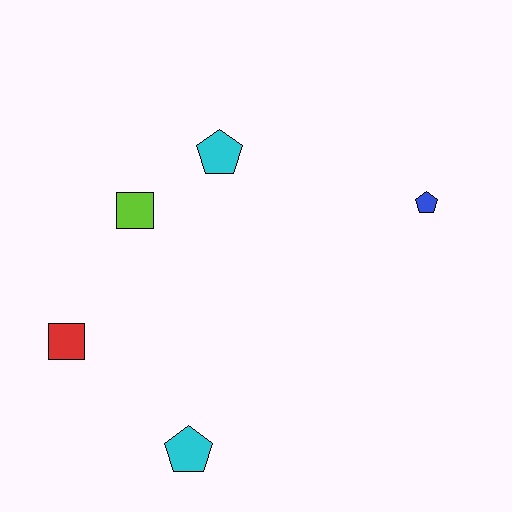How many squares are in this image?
There are 2 squares.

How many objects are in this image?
There are 5 objects.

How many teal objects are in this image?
There are no teal objects.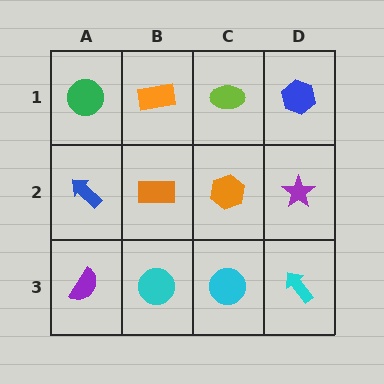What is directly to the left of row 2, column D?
An orange hexagon.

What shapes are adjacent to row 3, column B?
An orange rectangle (row 2, column B), a purple semicircle (row 3, column A), a cyan circle (row 3, column C).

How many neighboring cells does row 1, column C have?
3.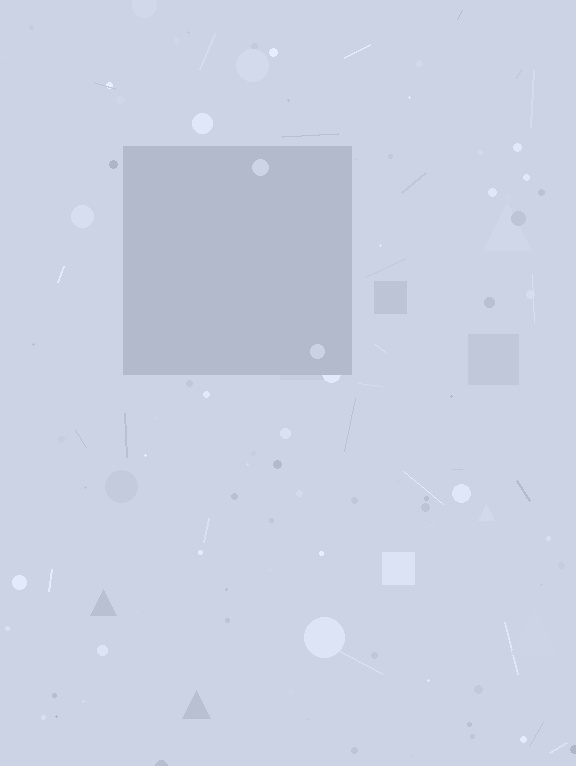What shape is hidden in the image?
A square is hidden in the image.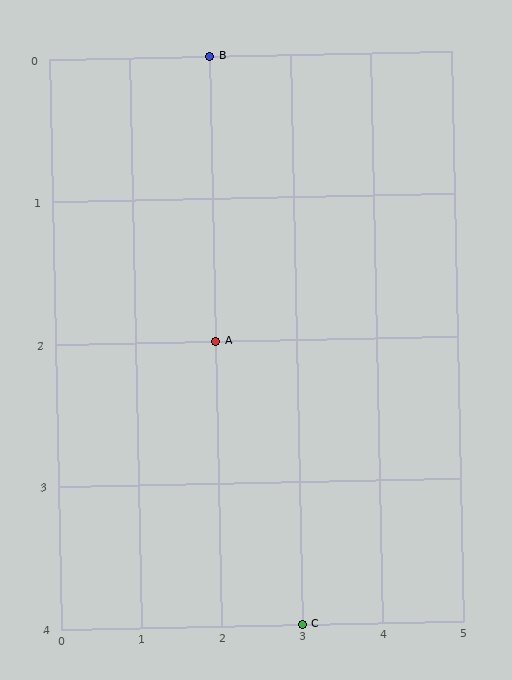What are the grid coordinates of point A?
Point A is at grid coordinates (2, 2).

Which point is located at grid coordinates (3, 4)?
Point C is at (3, 4).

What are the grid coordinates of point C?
Point C is at grid coordinates (3, 4).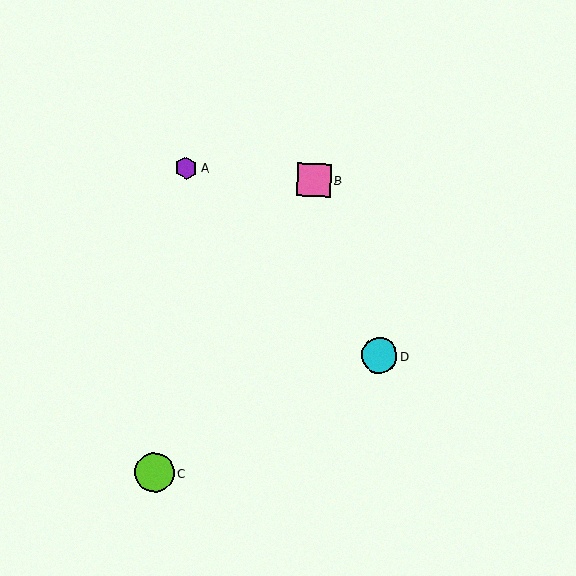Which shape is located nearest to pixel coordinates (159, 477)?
The lime circle (labeled C) at (155, 473) is nearest to that location.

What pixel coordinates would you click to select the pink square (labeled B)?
Click at (314, 180) to select the pink square B.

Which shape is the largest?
The lime circle (labeled C) is the largest.